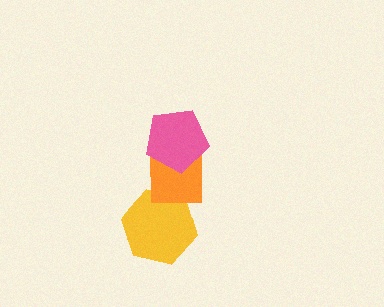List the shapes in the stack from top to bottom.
From top to bottom: the pink pentagon, the orange square, the yellow hexagon.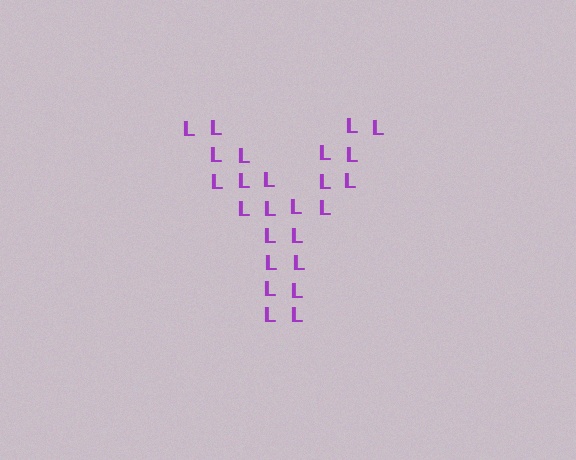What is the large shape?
The large shape is the letter Y.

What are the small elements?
The small elements are letter L's.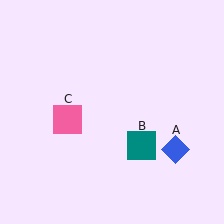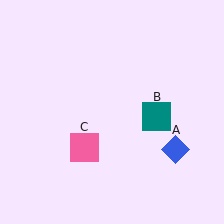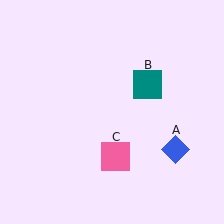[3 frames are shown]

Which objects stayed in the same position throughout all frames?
Blue diamond (object A) remained stationary.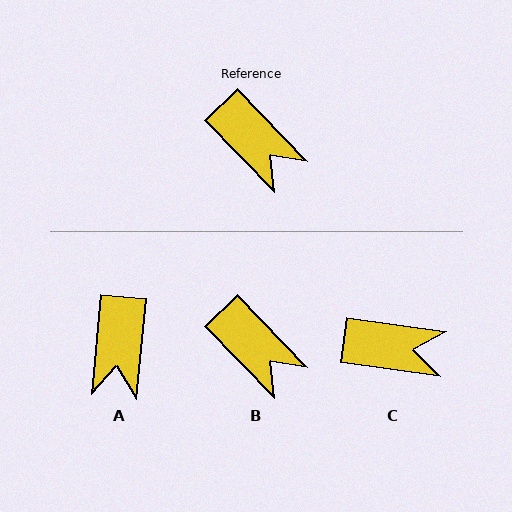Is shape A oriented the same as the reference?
No, it is off by about 49 degrees.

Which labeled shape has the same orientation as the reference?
B.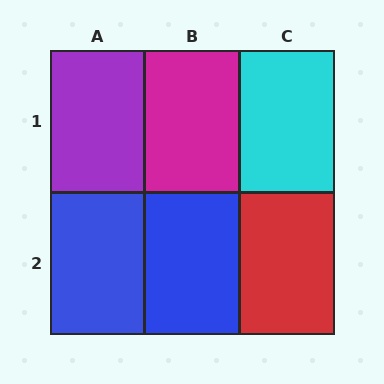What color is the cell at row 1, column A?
Purple.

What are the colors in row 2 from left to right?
Blue, blue, red.